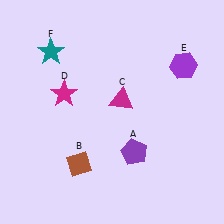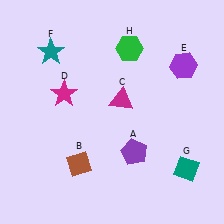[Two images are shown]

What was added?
A teal diamond (G), a green hexagon (H) were added in Image 2.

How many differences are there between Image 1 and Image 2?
There are 2 differences between the two images.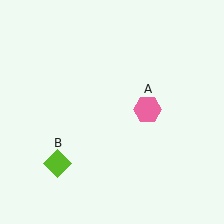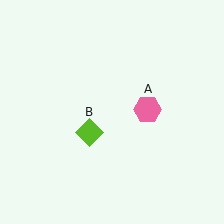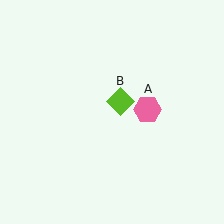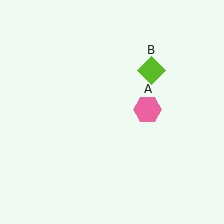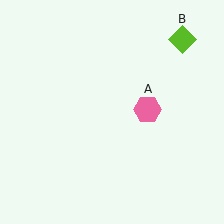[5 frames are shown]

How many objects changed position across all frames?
1 object changed position: lime diamond (object B).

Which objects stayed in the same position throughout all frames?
Pink hexagon (object A) remained stationary.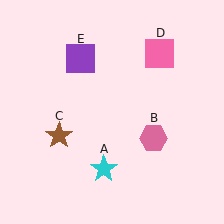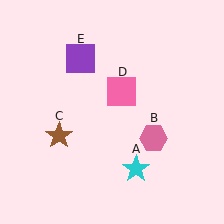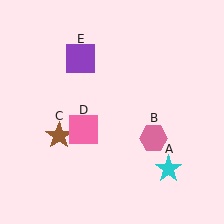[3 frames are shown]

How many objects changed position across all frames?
2 objects changed position: cyan star (object A), pink square (object D).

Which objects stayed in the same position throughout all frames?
Pink hexagon (object B) and brown star (object C) and purple square (object E) remained stationary.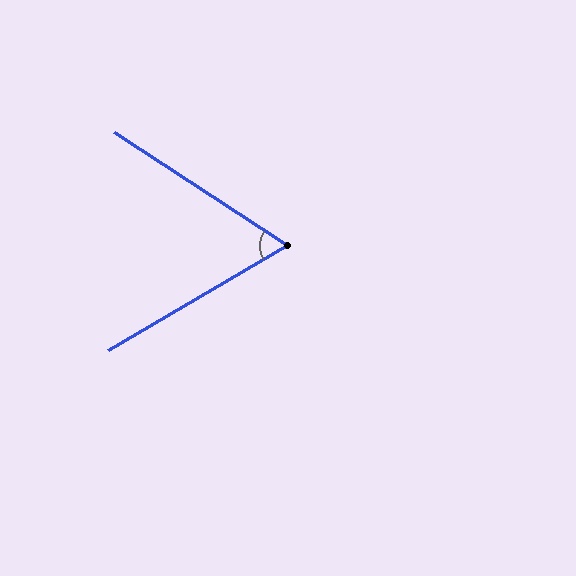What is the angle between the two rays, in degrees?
Approximately 64 degrees.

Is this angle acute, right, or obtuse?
It is acute.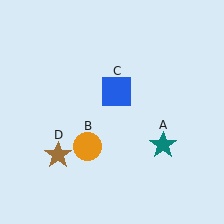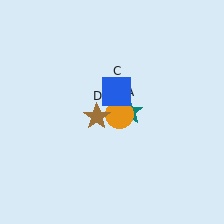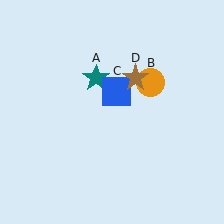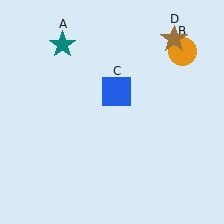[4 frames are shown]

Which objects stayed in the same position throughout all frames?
Blue square (object C) remained stationary.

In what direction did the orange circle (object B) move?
The orange circle (object B) moved up and to the right.